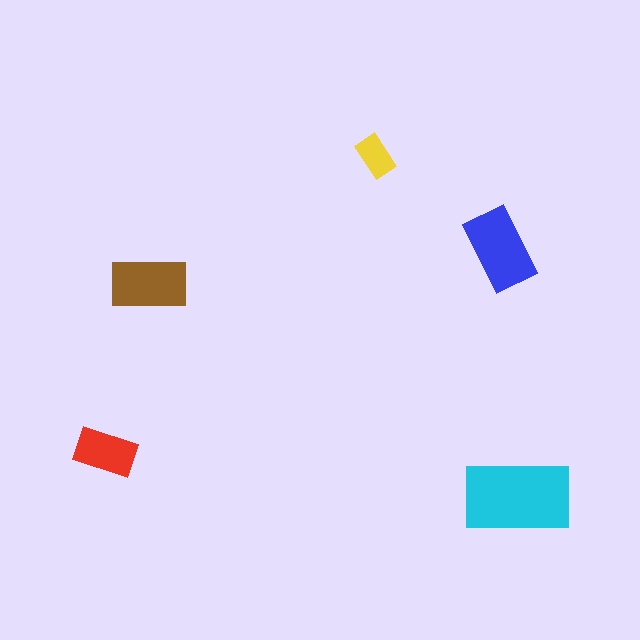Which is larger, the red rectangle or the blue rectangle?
The blue one.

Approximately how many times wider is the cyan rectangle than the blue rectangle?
About 1.5 times wider.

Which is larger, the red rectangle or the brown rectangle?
The brown one.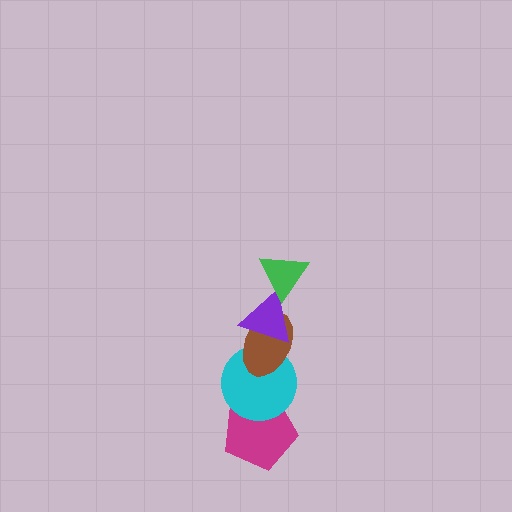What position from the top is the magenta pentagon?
The magenta pentagon is 5th from the top.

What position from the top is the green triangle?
The green triangle is 1st from the top.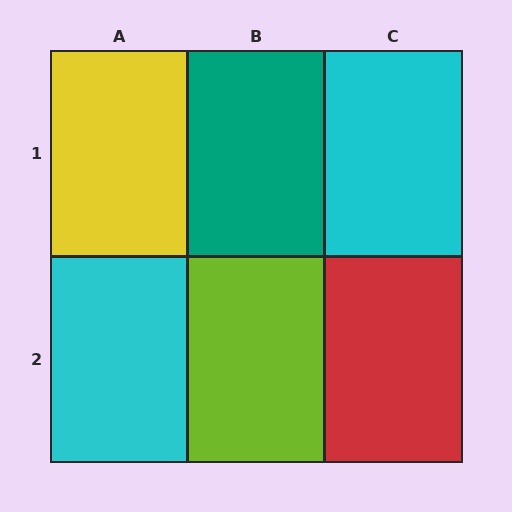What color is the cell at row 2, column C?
Red.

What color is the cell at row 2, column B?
Lime.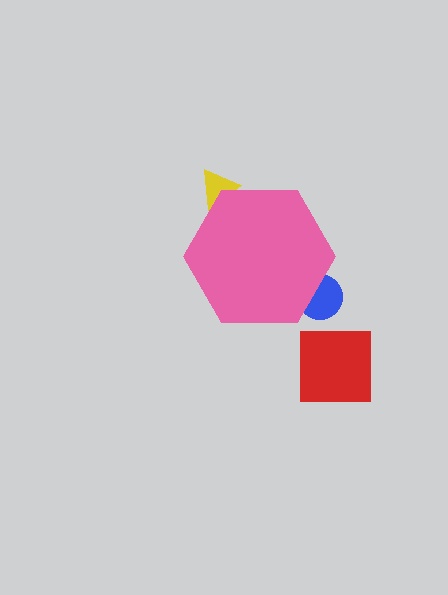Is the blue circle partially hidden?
Yes, the blue circle is partially hidden behind the pink hexagon.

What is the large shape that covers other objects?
A pink hexagon.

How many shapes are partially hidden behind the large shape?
2 shapes are partially hidden.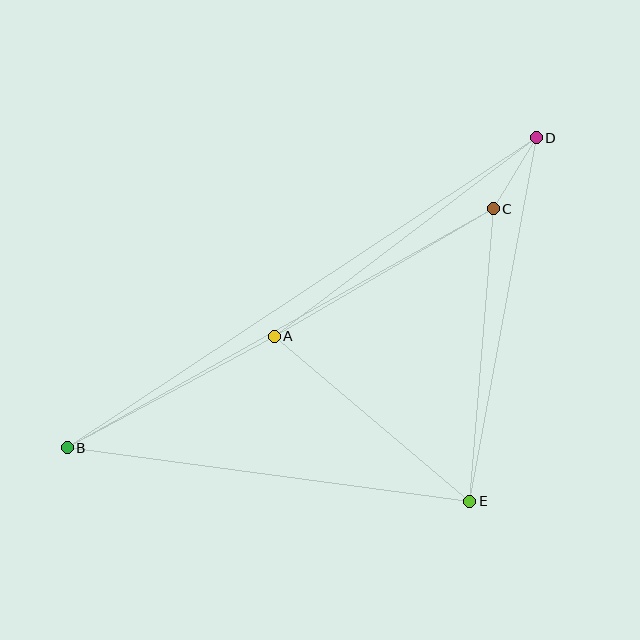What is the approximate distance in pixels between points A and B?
The distance between A and B is approximately 235 pixels.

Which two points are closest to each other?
Points C and D are closest to each other.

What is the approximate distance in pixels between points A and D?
The distance between A and D is approximately 329 pixels.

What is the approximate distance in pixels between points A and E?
The distance between A and E is approximately 256 pixels.